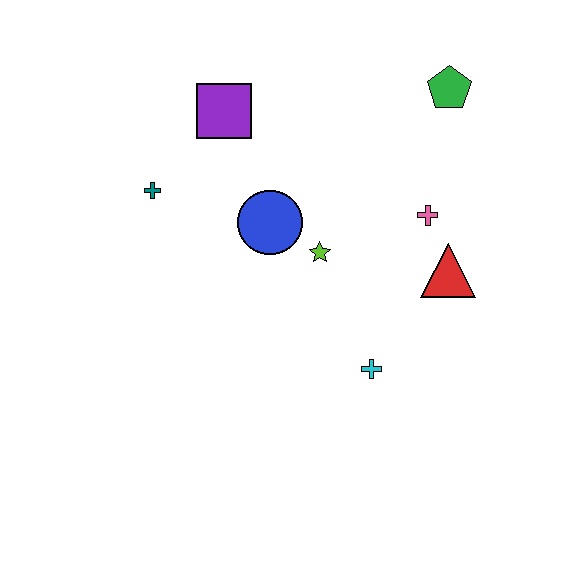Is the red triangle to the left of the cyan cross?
No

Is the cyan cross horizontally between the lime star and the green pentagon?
Yes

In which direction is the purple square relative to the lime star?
The purple square is above the lime star.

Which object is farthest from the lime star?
The green pentagon is farthest from the lime star.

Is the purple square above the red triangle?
Yes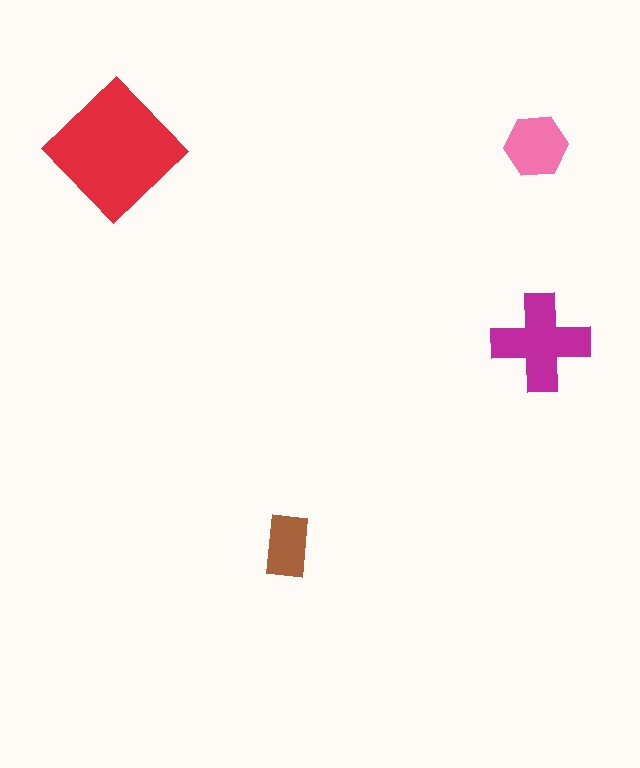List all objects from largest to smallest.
The red diamond, the magenta cross, the pink hexagon, the brown rectangle.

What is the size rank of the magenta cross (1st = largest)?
2nd.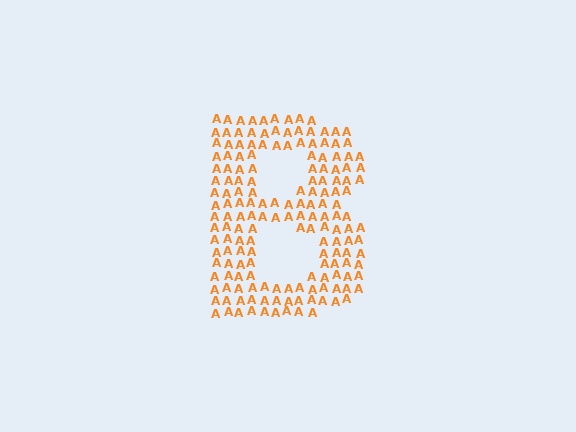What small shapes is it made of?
It is made of small letter A's.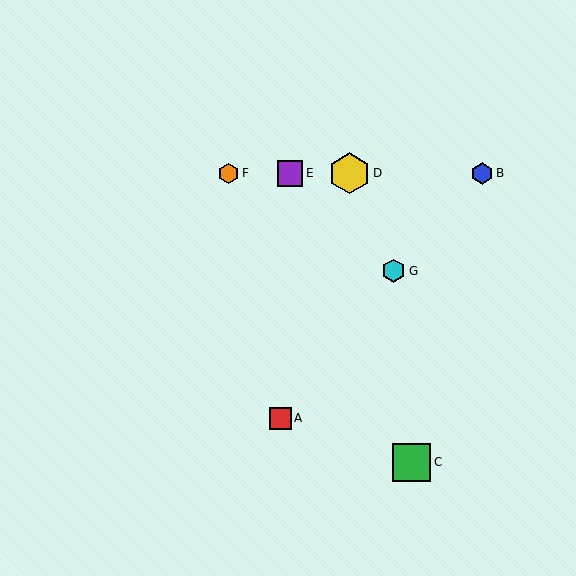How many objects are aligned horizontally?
4 objects (B, D, E, F) are aligned horizontally.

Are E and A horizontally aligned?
No, E is at y≈173 and A is at y≈418.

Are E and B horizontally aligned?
Yes, both are at y≈173.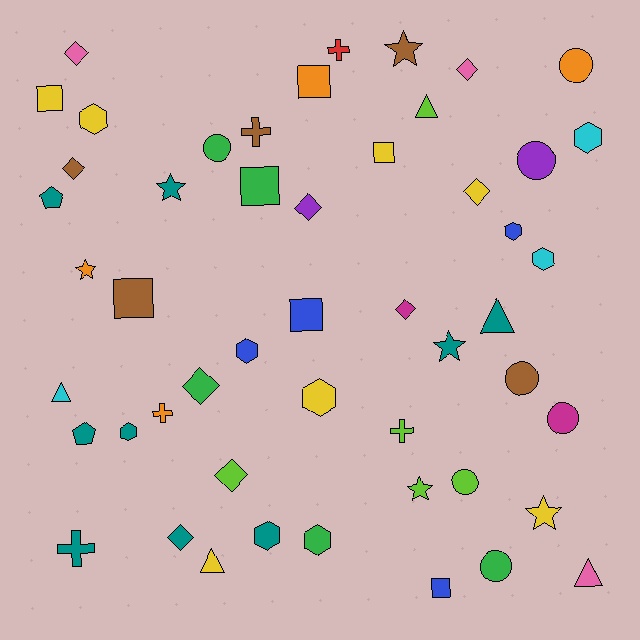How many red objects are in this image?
There is 1 red object.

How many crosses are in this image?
There are 5 crosses.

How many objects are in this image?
There are 50 objects.